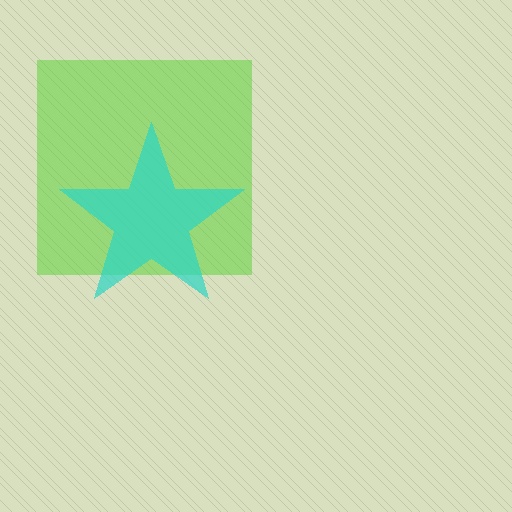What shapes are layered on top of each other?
The layered shapes are: a lime square, a cyan star.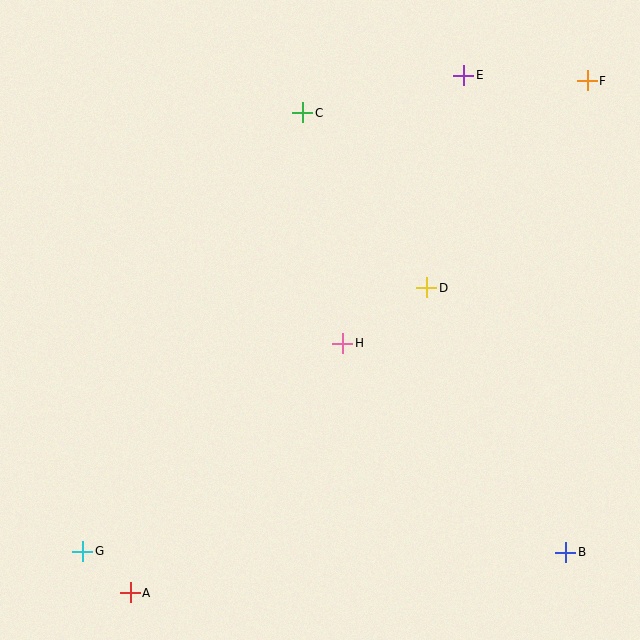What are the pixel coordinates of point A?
Point A is at (130, 593).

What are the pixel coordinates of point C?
Point C is at (303, 113).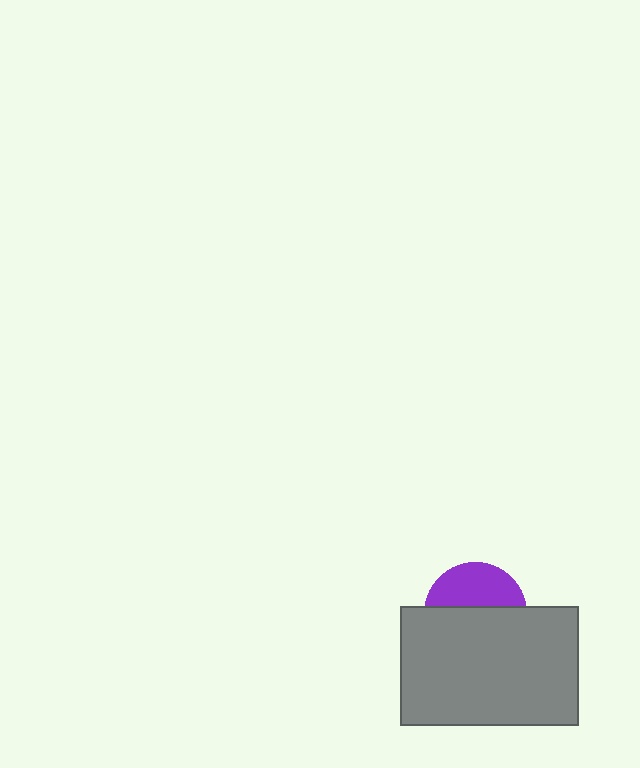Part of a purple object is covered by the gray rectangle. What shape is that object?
It is a circle.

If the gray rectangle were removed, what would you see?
You would see the complete purple circle.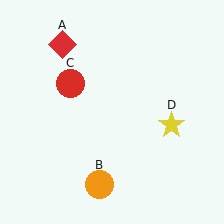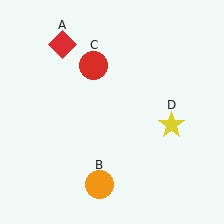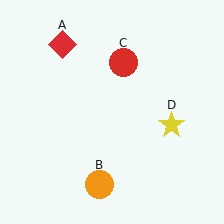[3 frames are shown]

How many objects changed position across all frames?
1 object changed position: red circle (object C).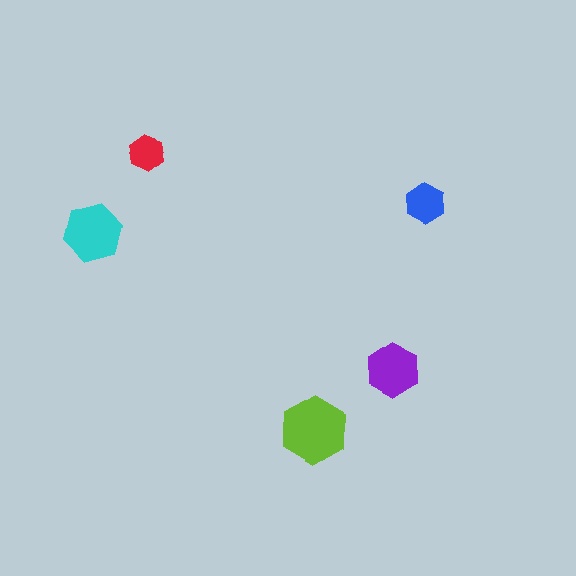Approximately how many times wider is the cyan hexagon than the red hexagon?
About 1.5 times wider.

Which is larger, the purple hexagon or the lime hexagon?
The lime one.